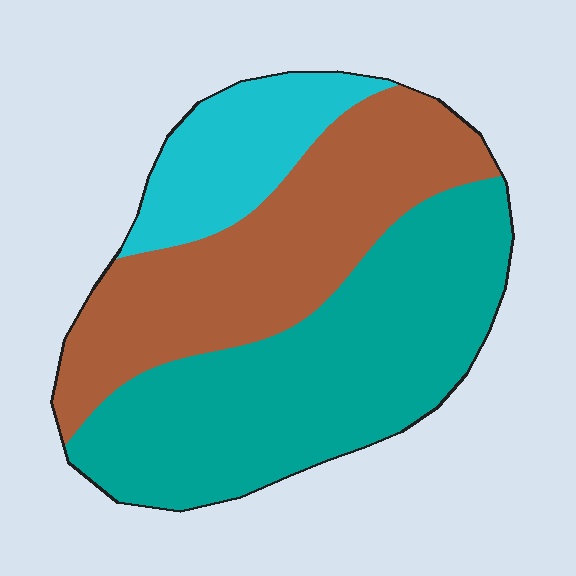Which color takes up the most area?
Teal, at roughly 45%.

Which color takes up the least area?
Cyan, at roughly 15%.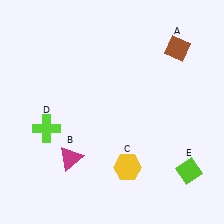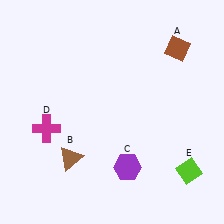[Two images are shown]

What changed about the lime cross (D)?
In Image 1, D is lime. In Image 2, it changed to magenta.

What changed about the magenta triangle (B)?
In Image 1, B is magenta. In Image 2, it changed to brown.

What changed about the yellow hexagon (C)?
In Image 1, C is yellow. In Image 2, it changed to purple.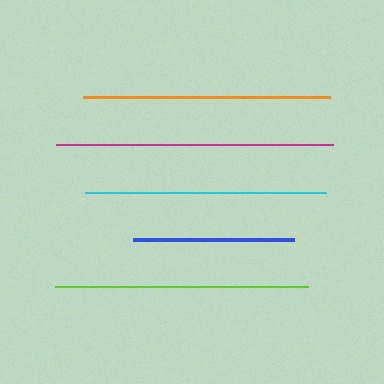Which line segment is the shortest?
The blue line is the shortest at approximately 161 pixels.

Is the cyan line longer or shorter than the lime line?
The lime line is longer than the cyan line.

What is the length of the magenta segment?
The magenta segment is approximately 277 pixels long.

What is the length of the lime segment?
The lime segment is approximately 253 pixels long.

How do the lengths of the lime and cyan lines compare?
The lime and cyan lines are approximately the same length.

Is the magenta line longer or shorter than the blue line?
The magenta line is longer than the blue line.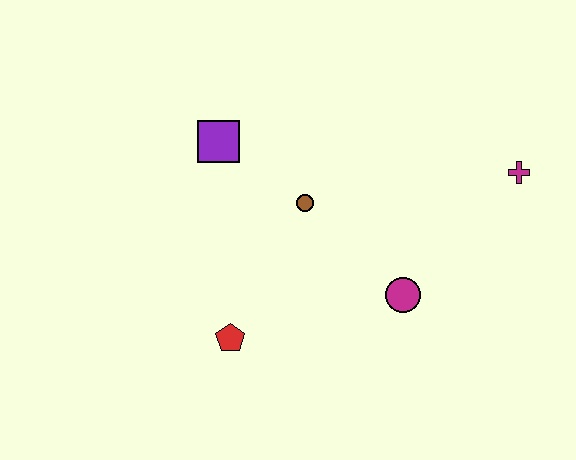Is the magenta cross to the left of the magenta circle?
No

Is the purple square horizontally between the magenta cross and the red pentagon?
No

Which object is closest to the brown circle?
The purple square is closest to the brown circle.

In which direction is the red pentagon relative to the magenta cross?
The red pentagon is to the left of the magenta cross.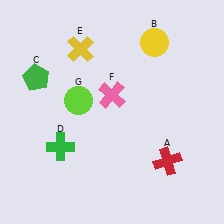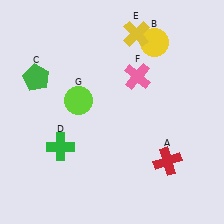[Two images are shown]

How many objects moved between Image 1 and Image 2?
2 objects moved between the two images.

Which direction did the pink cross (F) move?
The pink cross (F) moved right.